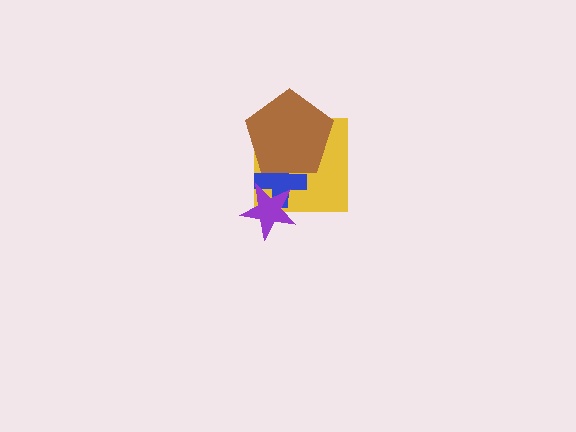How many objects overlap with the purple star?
2 objects overlap with the purple star.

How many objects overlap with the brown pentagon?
2 objects overlap with the brown pentagon.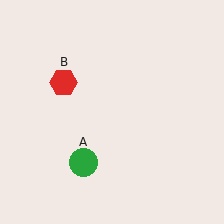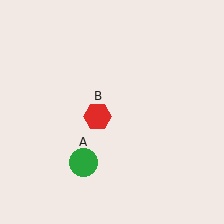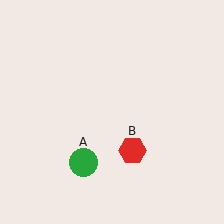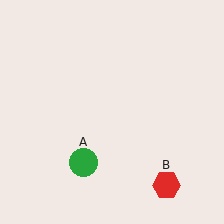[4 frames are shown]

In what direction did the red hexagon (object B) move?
The red hexagon (object B) moved down and to the right.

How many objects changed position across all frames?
1 object changed position: red hexagon (object B).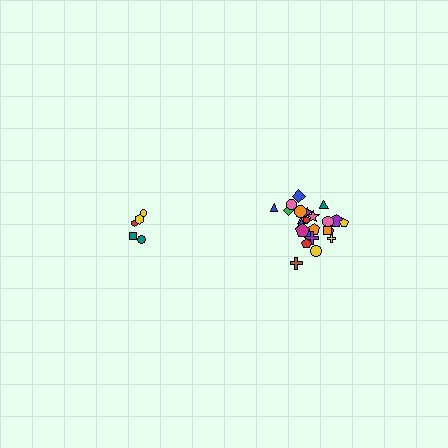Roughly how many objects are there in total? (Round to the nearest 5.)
Roughly 30 objects in total.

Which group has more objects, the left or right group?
The right group.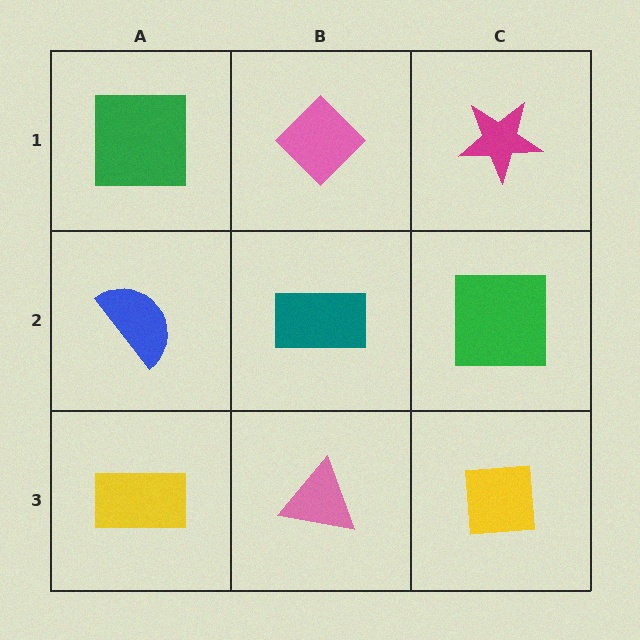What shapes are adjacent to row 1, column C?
A green square (row 2, column C), a pink diamond (row 1, column B).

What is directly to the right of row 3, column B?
A yellow square.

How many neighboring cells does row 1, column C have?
2.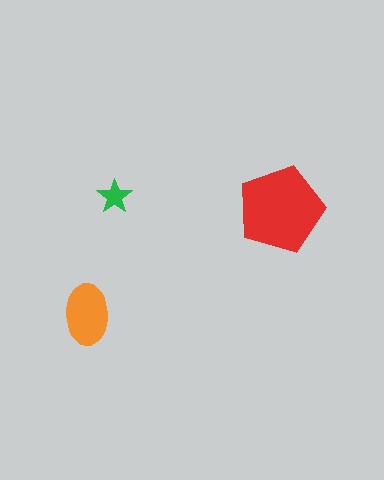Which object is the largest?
The red pentagon.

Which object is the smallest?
The green star.